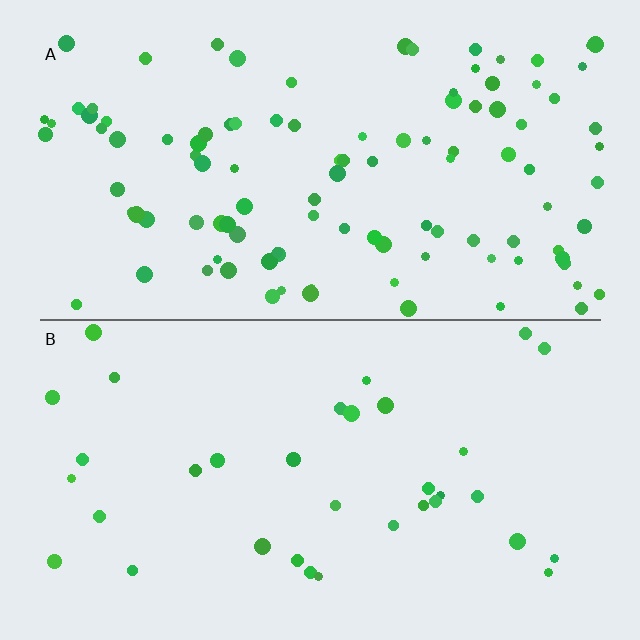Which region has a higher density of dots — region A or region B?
A (the top).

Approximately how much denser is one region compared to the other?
Approximately 3.1× — region A over region B.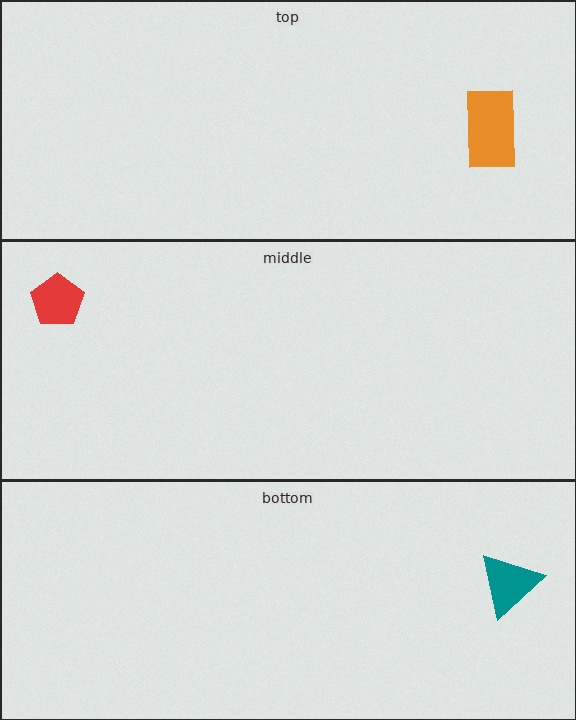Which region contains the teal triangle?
The bottom region.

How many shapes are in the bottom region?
1.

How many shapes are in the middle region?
1.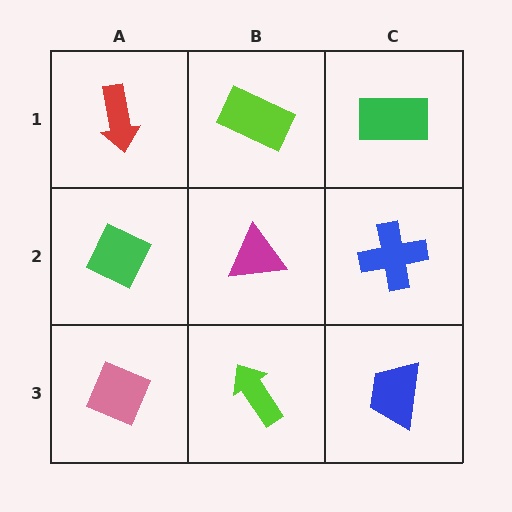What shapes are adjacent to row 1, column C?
A blue cross (row 2, column C), a lime rectangle (row 1, column B).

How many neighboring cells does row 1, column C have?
2.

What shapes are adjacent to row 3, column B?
A magenta triangle (row 2, column B), a pink diamond (row 3, column A), a blue trapezoid (row 3, column C).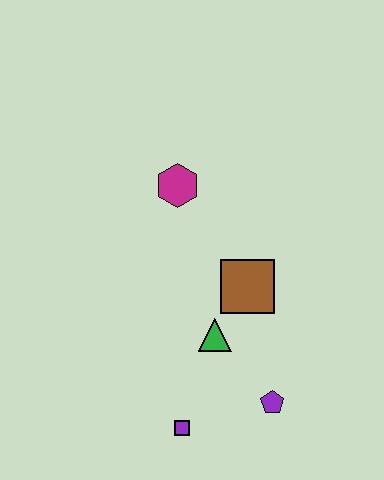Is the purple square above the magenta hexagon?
No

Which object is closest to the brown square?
The green triangle is closest to the brown square.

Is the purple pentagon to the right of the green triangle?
Yes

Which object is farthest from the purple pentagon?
The magenta hexagon is farthest from the purple pentagon.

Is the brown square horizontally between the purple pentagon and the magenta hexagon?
Yes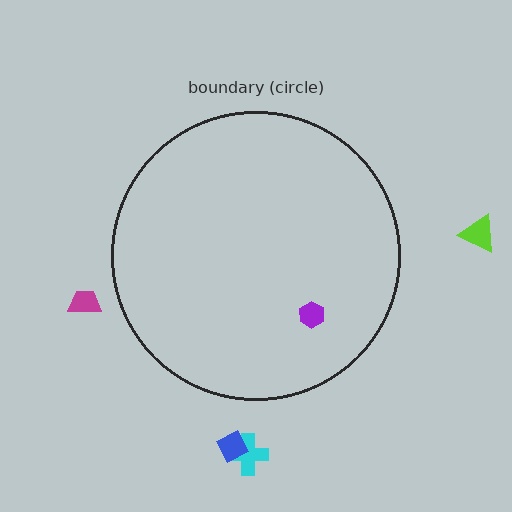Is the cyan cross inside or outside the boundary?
Outside.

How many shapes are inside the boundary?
1 inside, 4 outside.